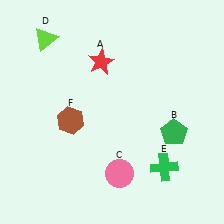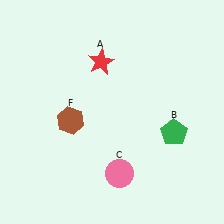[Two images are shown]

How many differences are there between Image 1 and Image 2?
There are 2 differences between the two images.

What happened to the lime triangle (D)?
The lime triangle (D) was removed in Image 2. It was in the top-left area of Image 1.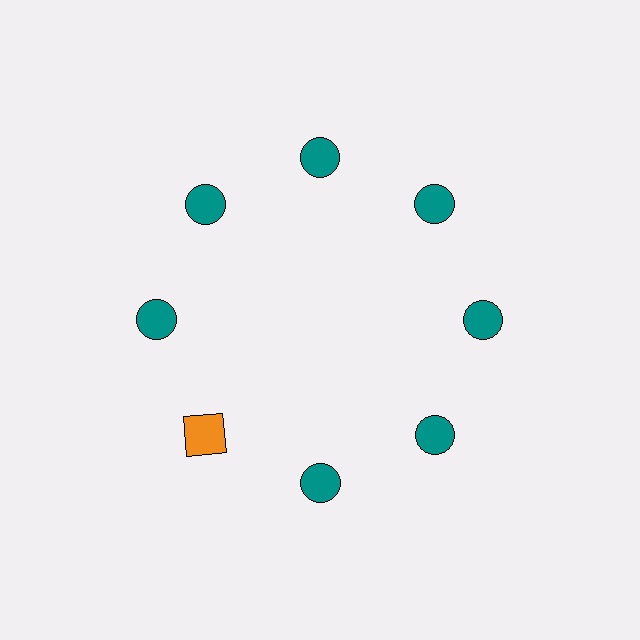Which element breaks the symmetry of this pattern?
The orange square at roughly the 8 o'clock position breaks the symmetry. All other shapes are teal circles.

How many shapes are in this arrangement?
There are 8 shapes arranged in a ring pattern.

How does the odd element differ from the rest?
It differs in both color (orange instead of teal) and shape (square instead of circle).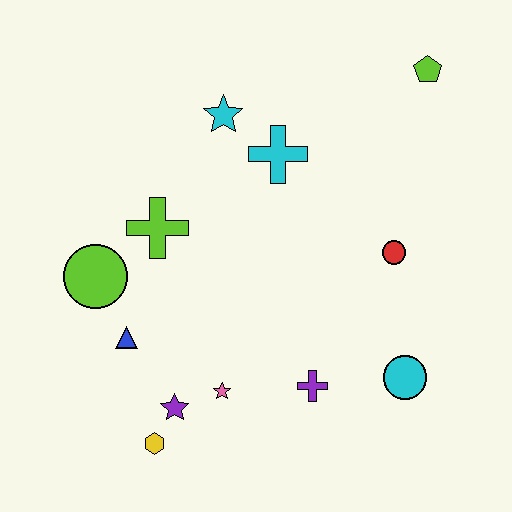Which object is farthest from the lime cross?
The lime pentagon is farthest from the lime cross.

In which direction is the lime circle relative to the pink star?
The lime circle is to the left of the pink star.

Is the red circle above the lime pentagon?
No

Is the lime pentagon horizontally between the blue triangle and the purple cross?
No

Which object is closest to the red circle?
The cyan circle is closest to the red circle.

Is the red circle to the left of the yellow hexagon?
No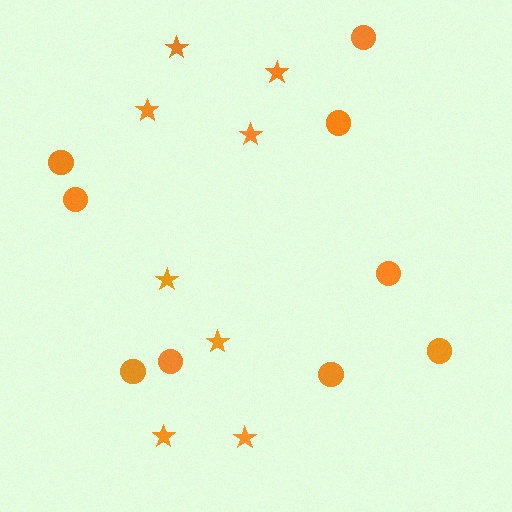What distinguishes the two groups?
There are 2 groups: one group of circles (9) and one group of stars (8).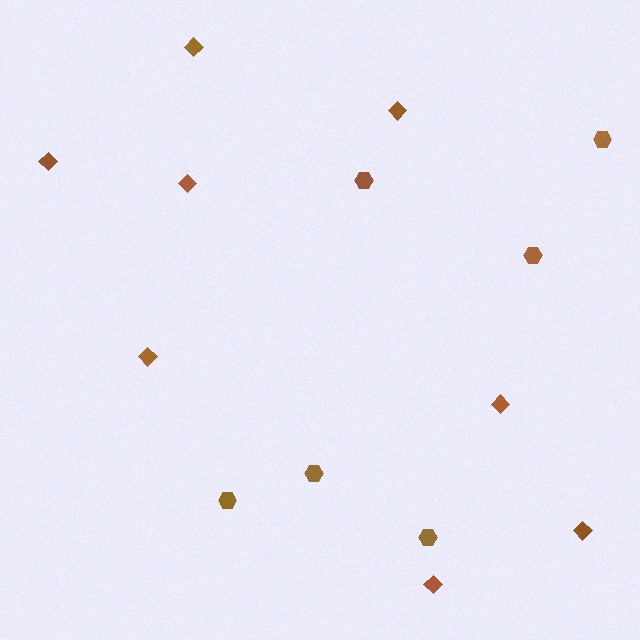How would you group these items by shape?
There are 2 groups: one group of hexagons (6) and one group of diamonds (8).